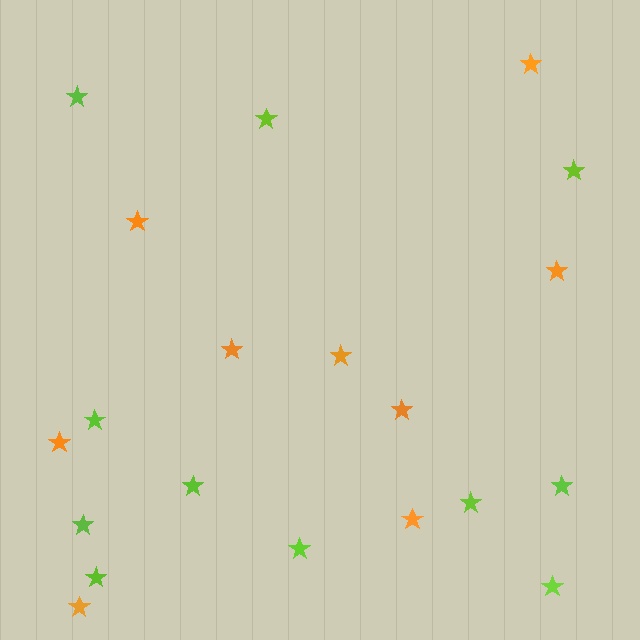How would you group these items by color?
There are 2 groups: one group of lime stars (11) and one group of orange stars (9).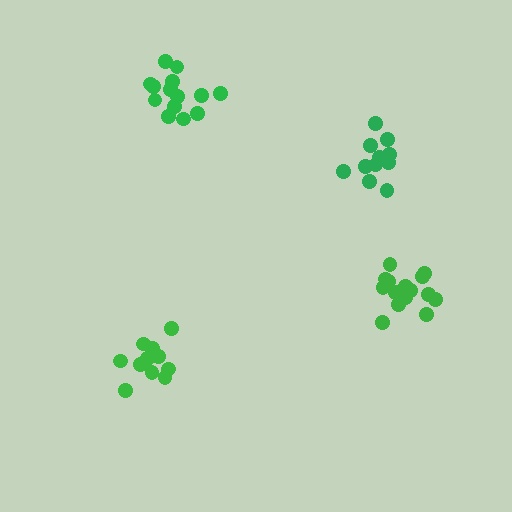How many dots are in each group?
Group 1: 15 dots, Group 2: 11 dots, Group 3: 14 dots, Group 4: 11 dots (51 total).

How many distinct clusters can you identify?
There are 4 distinct clusters.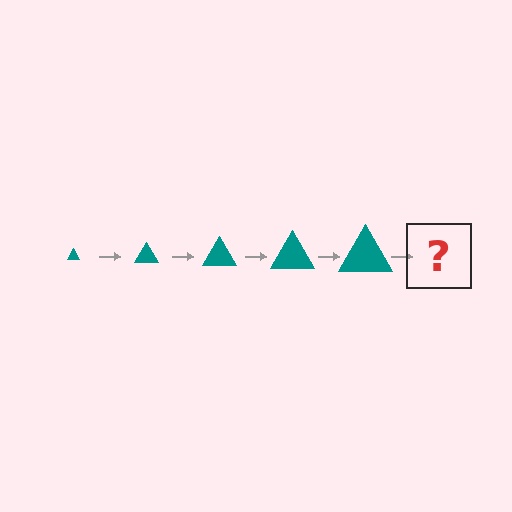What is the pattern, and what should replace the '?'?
The pattern is that the triangle gets progressively larger each step. The '?' should be a teal triangle, larger than the previous one.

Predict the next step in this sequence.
The next step is a teal triangle, larger than the previous one.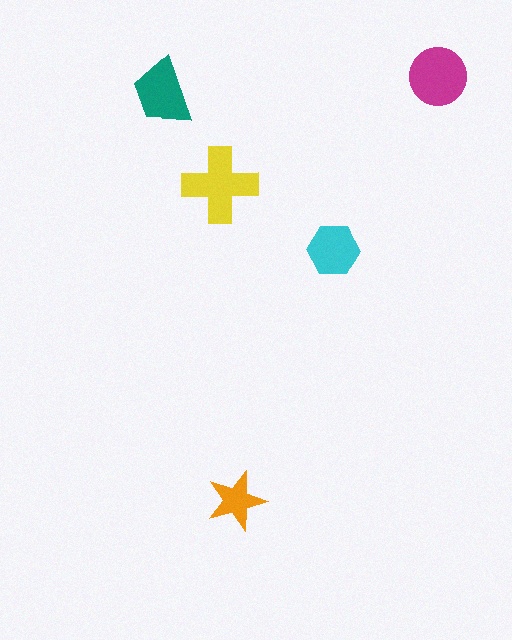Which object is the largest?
The yellow cross.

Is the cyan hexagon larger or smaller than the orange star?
Larger.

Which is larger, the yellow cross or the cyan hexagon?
The yellow cross.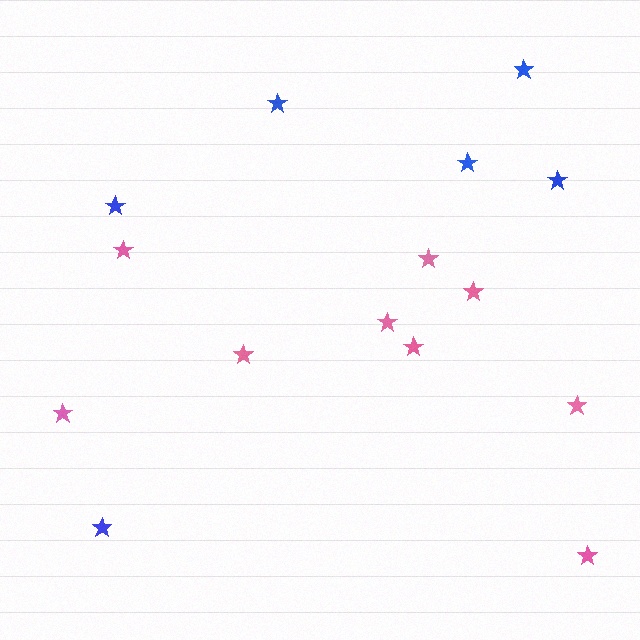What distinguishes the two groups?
There are 2 groups: one group of pink stars (9) and one group of blue stars (6).